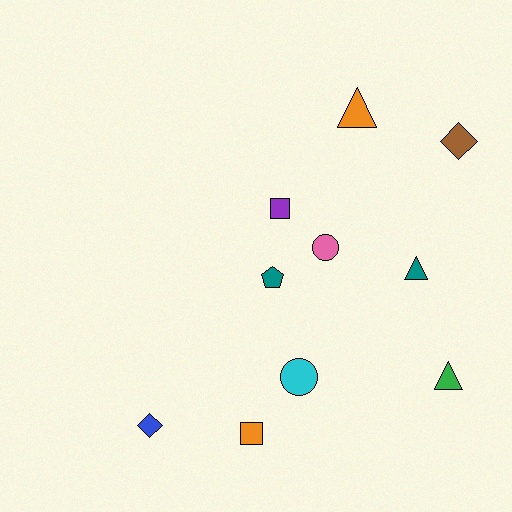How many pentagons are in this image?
There is 1 pentagon.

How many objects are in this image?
There are 10 objects.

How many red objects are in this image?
There are no red objects.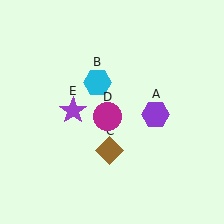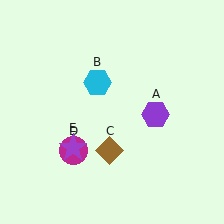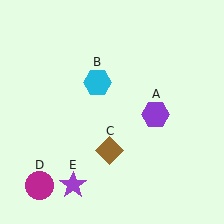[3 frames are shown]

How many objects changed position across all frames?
2 objects changed position: magenta circle (object D), purple star (object E).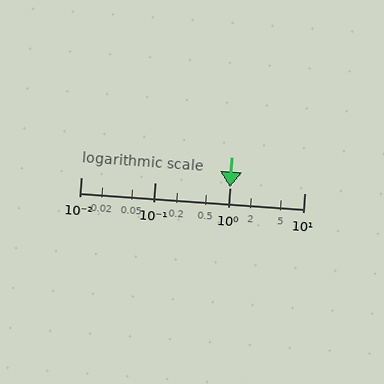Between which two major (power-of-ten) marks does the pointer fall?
The pointer is between 0.1 and 1.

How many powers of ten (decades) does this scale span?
The scale spans 3 decades, from 0.01 to 10.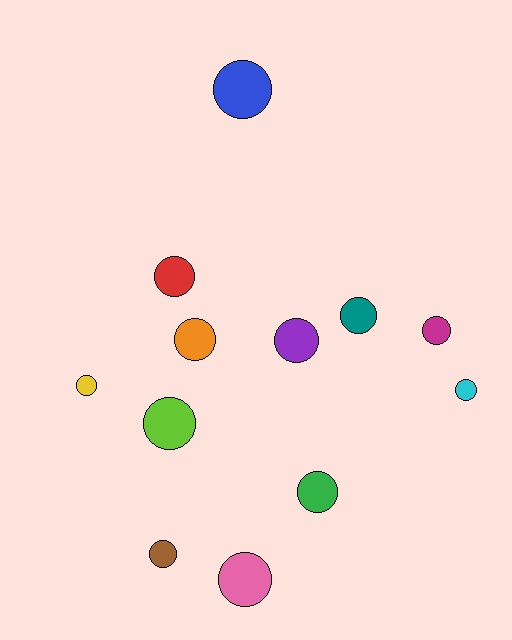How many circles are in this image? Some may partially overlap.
There are 12 circles.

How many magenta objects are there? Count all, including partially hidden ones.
There is 1 magenta object.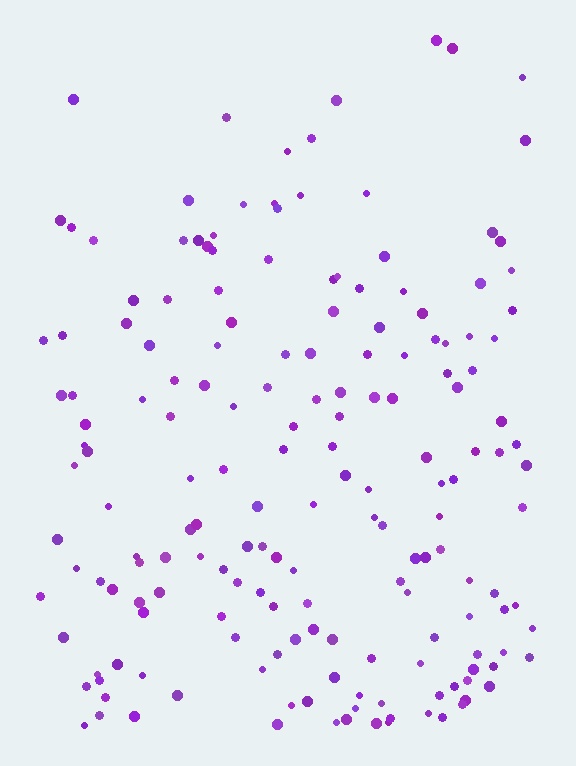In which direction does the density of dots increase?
From top to bottom, with the bottom side densest.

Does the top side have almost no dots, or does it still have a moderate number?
Still a moderate number, just noticeably fewer than the bottom.